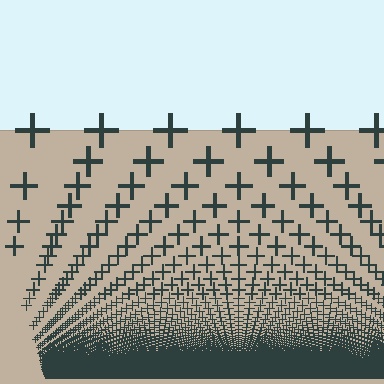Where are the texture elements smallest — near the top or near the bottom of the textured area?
Near the bottom.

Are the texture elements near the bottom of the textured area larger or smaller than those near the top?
Smaller. The gradient is inverted — elements near the bottom are smaller and denser.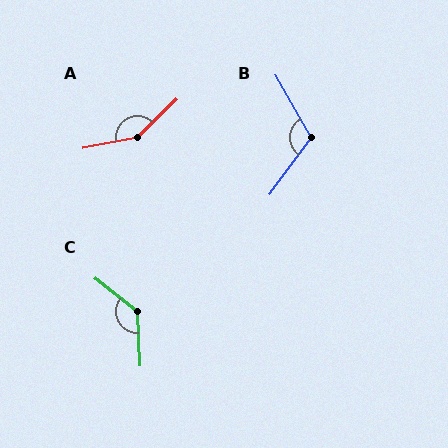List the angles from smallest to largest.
B (114°), C (130°), A (147°).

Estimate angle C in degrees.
Approximately 130 degrees.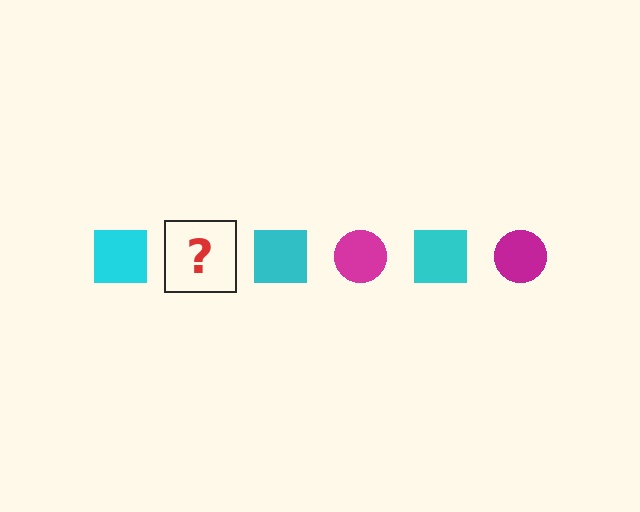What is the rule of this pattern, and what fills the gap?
The rule is that the pattern alternates between cyan square and magenta circle. The gap should be filled with a magenta circle.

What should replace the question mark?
The question mark should be replaced with a magenta circle.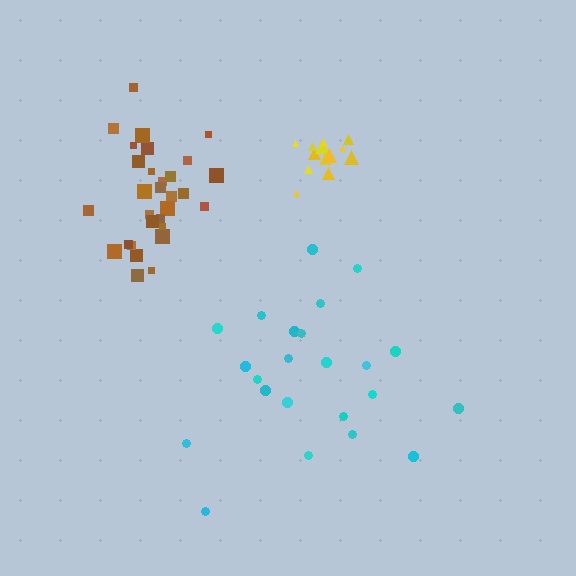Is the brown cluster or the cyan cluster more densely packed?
Brown.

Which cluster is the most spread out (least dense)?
Cyan.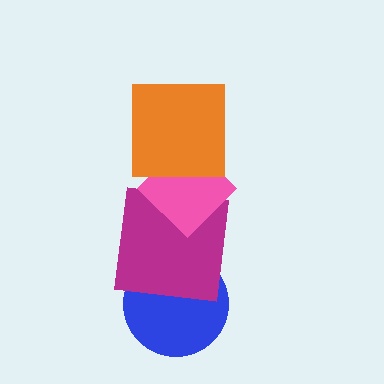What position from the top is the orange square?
The orange square is 1st from the top.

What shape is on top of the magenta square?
The pink diamond is on top of the magenta square.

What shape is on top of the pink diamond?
The orange square is on top of the pink diamond.